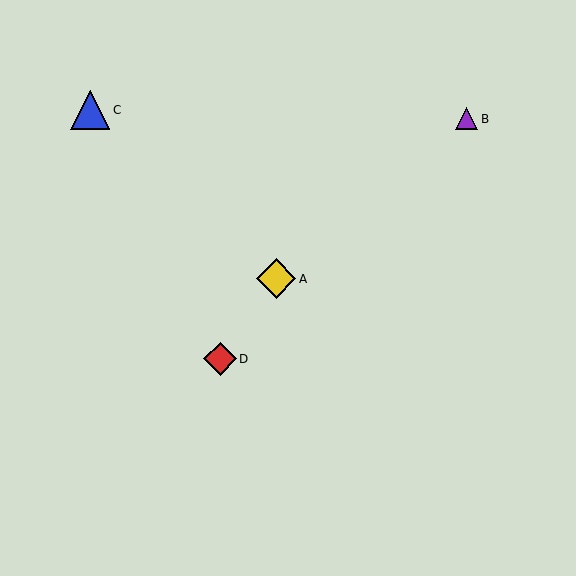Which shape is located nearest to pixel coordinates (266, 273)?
The yellow diamond (labeled A) at (276, 279) is nearest to that location.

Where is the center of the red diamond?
The center of the red diamond is at (220, 359).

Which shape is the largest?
The blue triangle (labeled C) is the largest.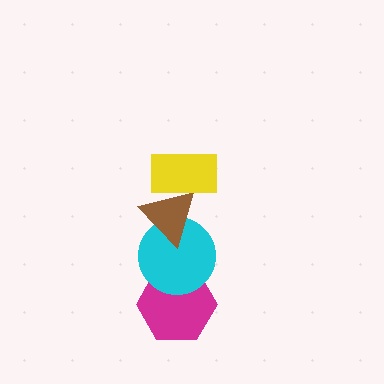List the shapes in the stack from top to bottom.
From top to bottom: the yellow rectangle, the brown triangle, the cyan circle, the magenta hexagon.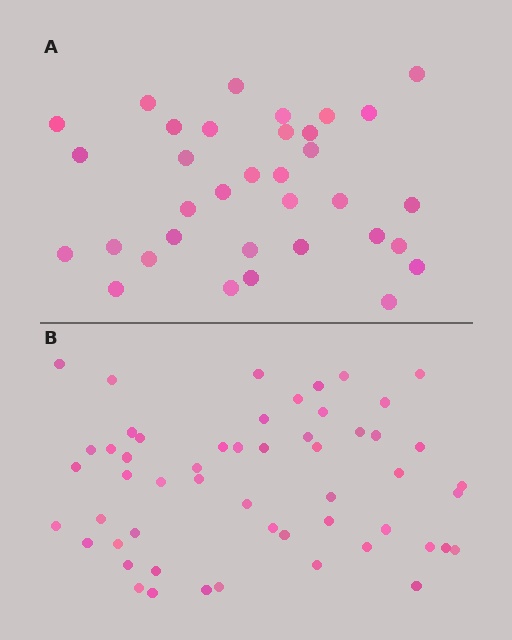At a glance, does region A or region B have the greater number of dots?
Region B (the bottom region) has more dots.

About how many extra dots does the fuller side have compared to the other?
Region B has approximately 20 more dots than region A.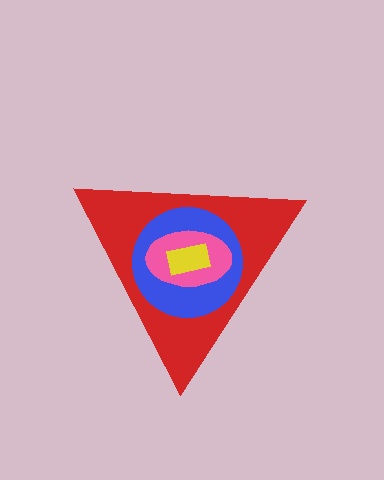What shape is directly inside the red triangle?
The blue circle.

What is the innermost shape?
The yellow rectangle.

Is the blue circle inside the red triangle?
Yes.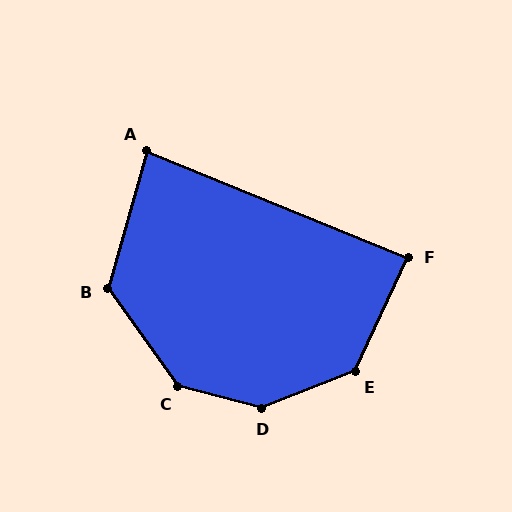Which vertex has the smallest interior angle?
A, at approximately 84 degrees.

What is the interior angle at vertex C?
Approximately 140 degrees (obtuse).